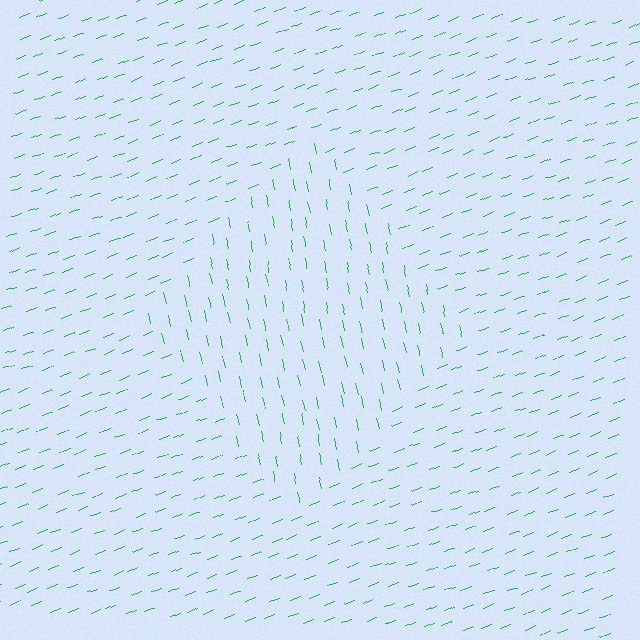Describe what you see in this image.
The image is filled with small green line segments. A diamond region in the image has lines oriented differently from the surrounding lines, creating a visible texture boundary.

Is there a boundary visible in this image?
Yes, there is a texture boundary formed by a change in line orientation.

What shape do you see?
I see a diamond.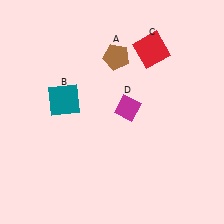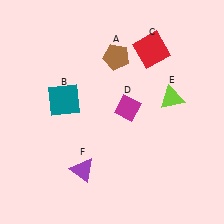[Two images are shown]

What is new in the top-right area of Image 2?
A lime triangle (E) was added in the top-right area of Image 2.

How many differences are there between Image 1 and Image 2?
There are 2 differences between the two images.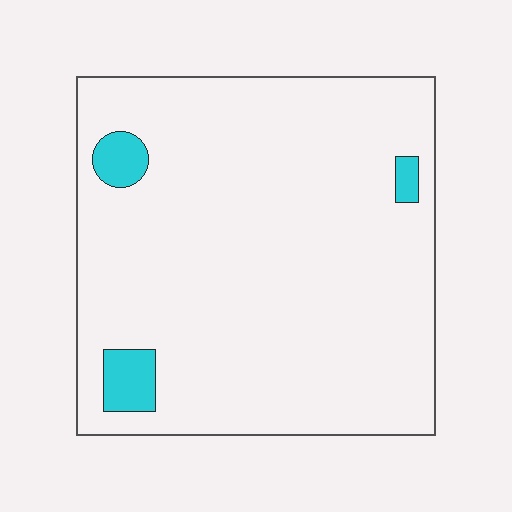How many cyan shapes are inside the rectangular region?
3.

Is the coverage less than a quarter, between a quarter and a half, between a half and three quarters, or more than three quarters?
Less than a quarter.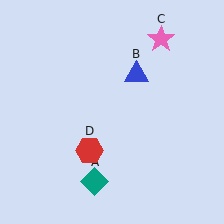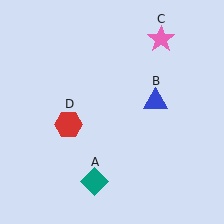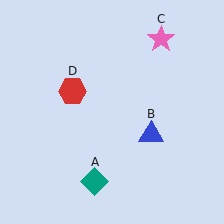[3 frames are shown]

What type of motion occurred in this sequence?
The blue triangle (object B), red hexagon (object D) rotated clockwise around the center of the scene.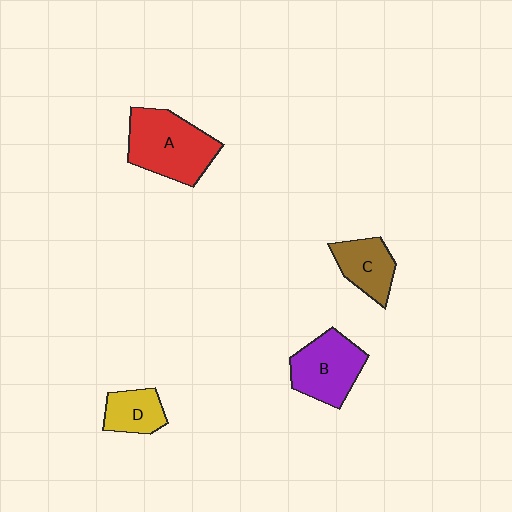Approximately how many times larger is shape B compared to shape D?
Approximately 1.6 times.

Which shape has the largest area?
Shape A (red).